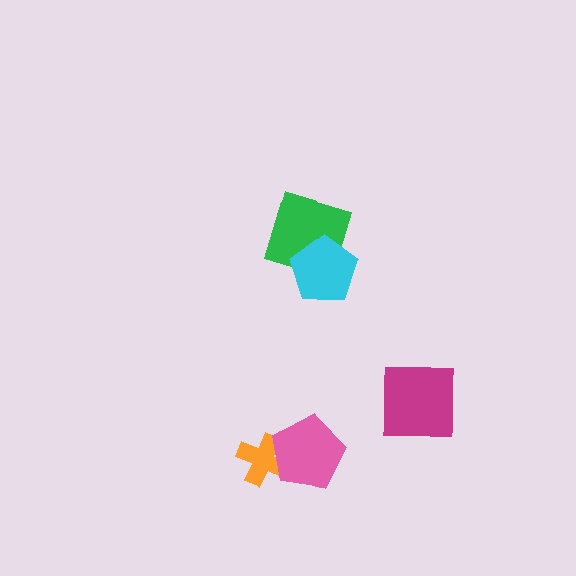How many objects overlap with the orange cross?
1 object overlaps with the orange cross.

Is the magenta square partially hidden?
No, no other shape covers it.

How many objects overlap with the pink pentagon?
1 object overlaps with the pink pentagon.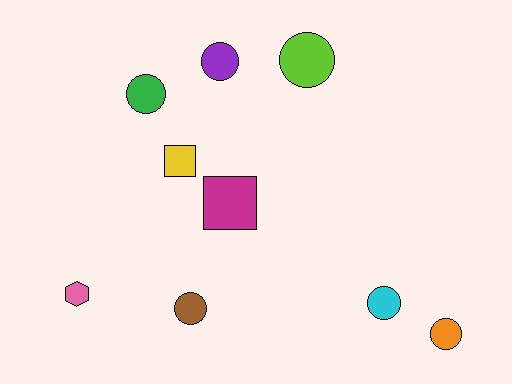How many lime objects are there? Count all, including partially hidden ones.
There is 1 lime object.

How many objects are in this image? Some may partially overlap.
There are 9 objects.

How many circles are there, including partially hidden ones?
There are 6 circles.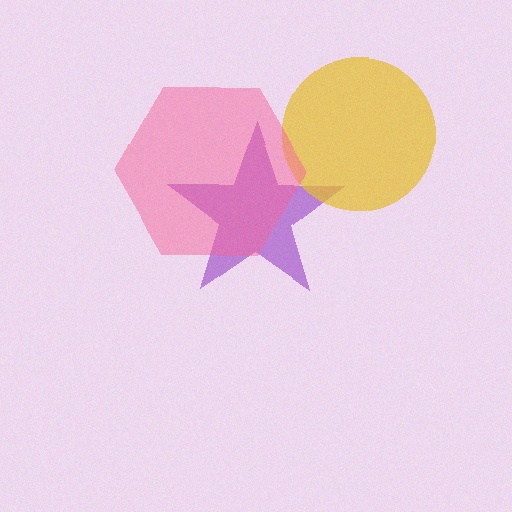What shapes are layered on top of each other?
The layered shapes are: a purple star, a yellow circle, a pink hexagon.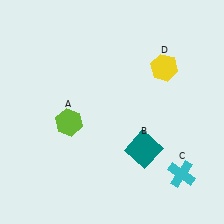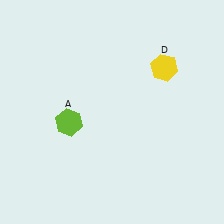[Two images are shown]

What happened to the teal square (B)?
The teal square (B) was removed in Image 2. It was in the bottom-right area of Image 1.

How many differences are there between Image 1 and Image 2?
There are 2 differences between the two images.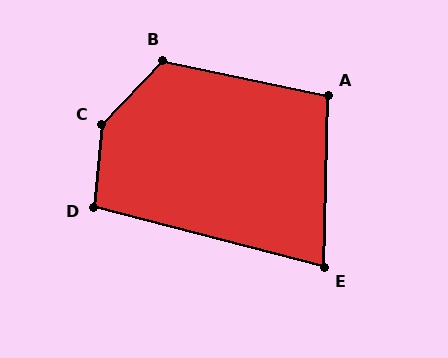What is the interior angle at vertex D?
Approximately 99 degrees (obtuse).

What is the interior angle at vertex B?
Approximately 121 degrees (obtuse).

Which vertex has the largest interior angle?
C, at approximately 142 degrees.